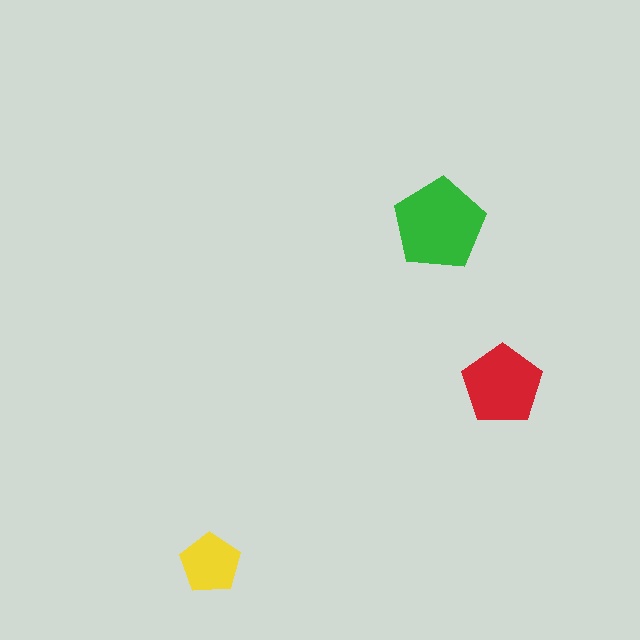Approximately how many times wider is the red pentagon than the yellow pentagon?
About 1.5 times wider.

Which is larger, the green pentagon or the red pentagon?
The green one.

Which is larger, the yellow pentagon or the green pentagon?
The green one.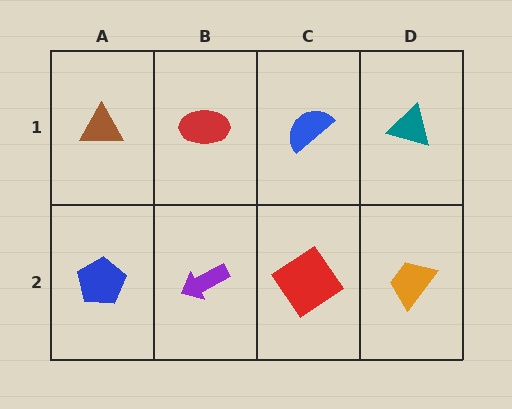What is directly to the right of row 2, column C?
An orange trapezoid.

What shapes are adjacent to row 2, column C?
A blue semicircle (row 1, column C), a purple arrow (row 2, column B), an orange trapezoid (row 2, column D).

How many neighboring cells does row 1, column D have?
2.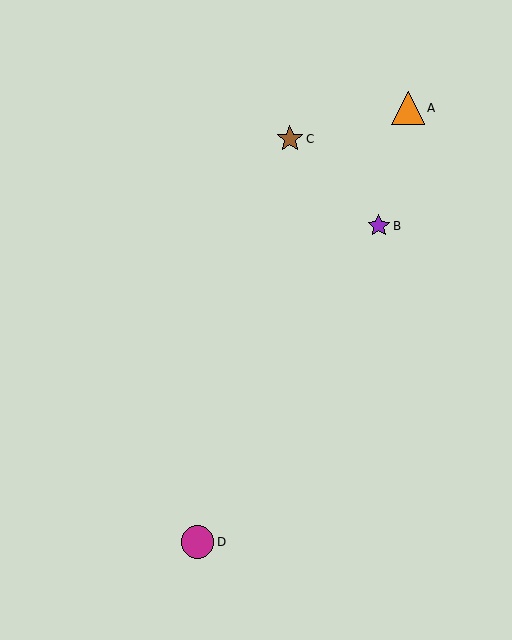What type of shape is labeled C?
Shape C is a brown star.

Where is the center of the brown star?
The center of the brown star is at (290, 139).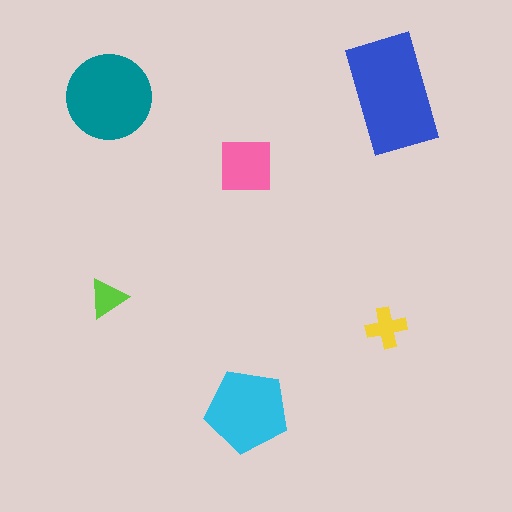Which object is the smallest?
The lime triangle.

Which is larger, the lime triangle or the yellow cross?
The yellow cross.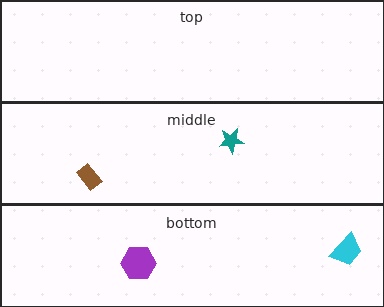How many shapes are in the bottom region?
2.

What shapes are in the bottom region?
The cyan trapezoid, the purple hexagon.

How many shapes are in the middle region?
2.